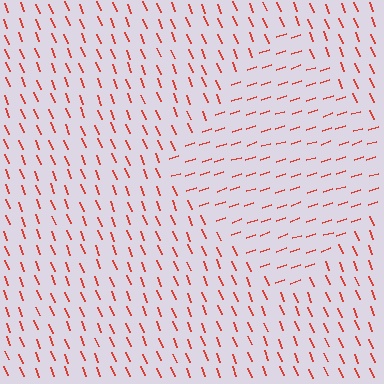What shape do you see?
I see a diamond.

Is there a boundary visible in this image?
Yes, there is a texture boundary formed by a change in line orientation.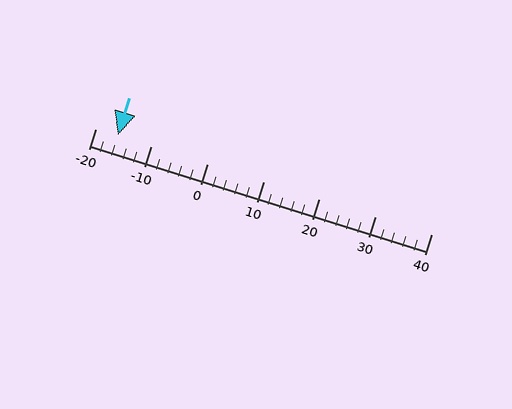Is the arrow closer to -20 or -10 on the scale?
The arrow is closer to -20.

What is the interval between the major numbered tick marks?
The major tick marks are spaced 10 units apart.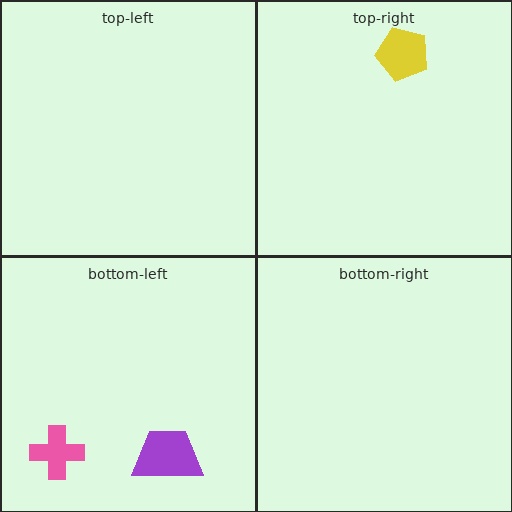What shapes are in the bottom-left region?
The purple trapezoid, the pink cross.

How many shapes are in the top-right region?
1.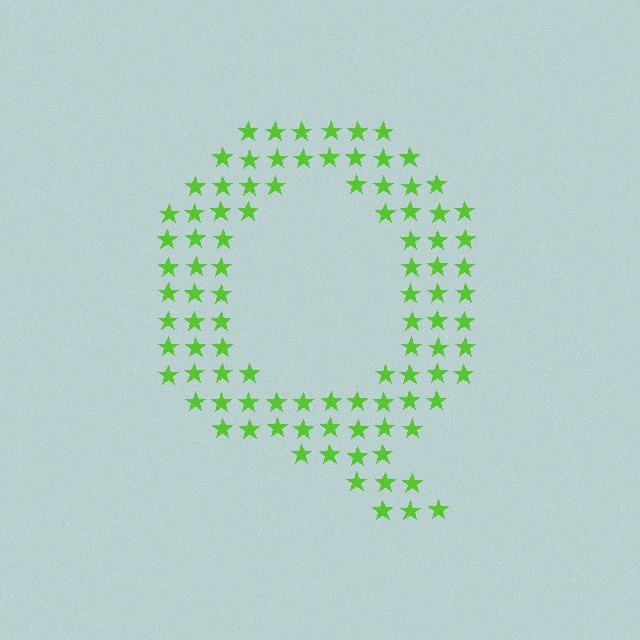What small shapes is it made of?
It is made of small stars.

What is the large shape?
The large shape is the letter Q.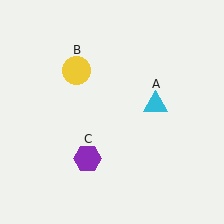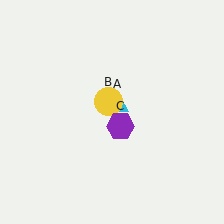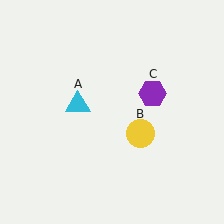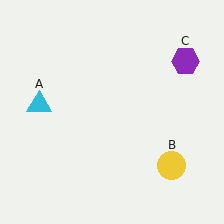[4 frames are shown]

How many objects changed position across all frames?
3 objects changed position: cyan triangle (object A), yellow circle (object B), purple hexagon (object C).